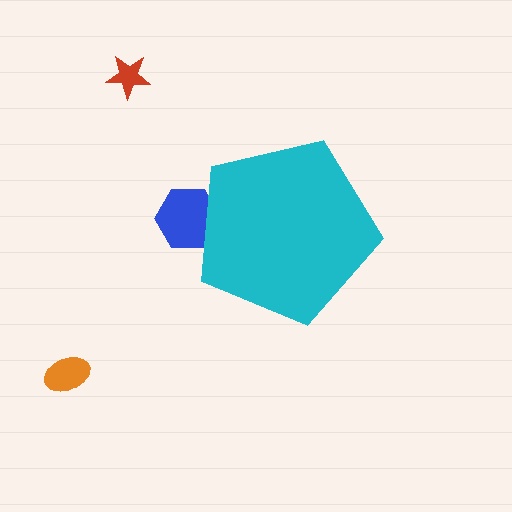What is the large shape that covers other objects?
A cyan pentagon.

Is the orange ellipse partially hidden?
No, the orange ellipse is fully visible.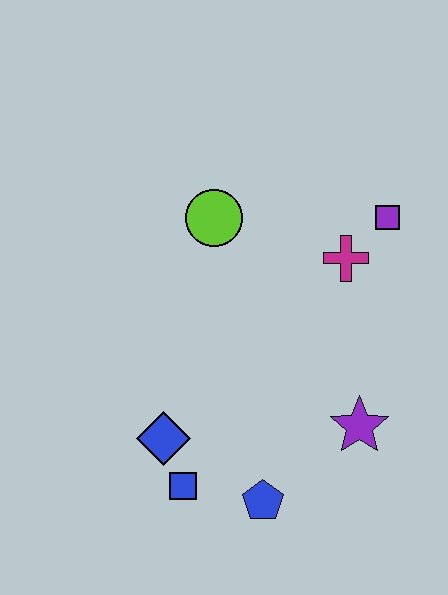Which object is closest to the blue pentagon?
The blue square is closest to the blue pentagon.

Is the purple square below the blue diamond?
No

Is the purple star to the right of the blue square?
Yes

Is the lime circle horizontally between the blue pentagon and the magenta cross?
No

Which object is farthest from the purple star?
The lime circle is farthest from the purple star.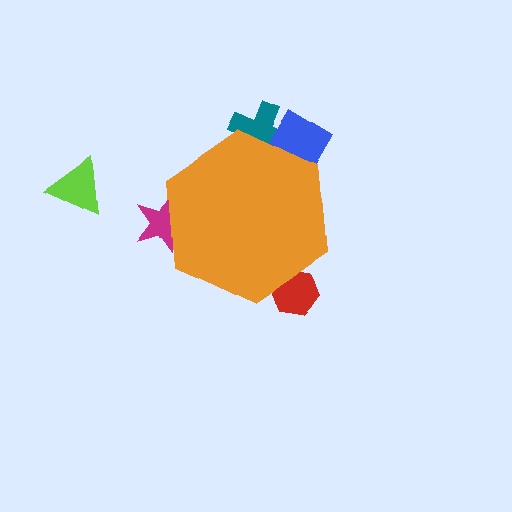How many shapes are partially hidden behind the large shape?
4 shapes are partially hidden.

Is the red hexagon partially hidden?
Yes, the red hexagon is partially hidden behind the orange hexagon.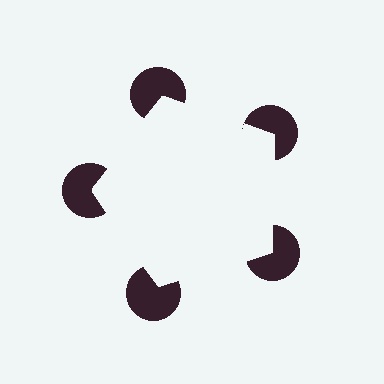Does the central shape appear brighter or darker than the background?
It typically appears slightly brighter than the background, even though no actual brightness change is drawn.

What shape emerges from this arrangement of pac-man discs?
An illusory pentagon — its edges are inferred from the aligned wedge cuts in the pac-man discs, not physically drawn.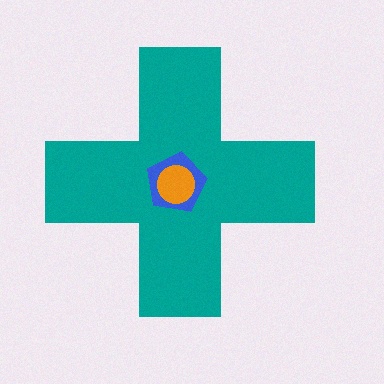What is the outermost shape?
The teal cross.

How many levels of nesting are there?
3.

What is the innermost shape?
The orange circle.